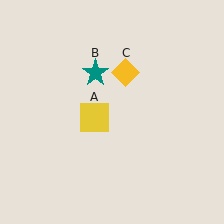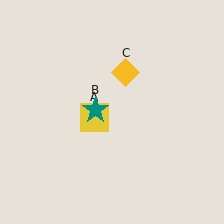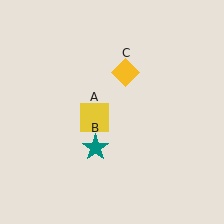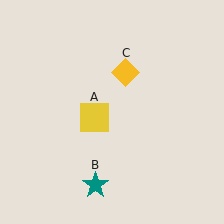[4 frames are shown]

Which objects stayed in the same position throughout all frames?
Yellow square (object A) and yellow diamond (object C) remained stationary.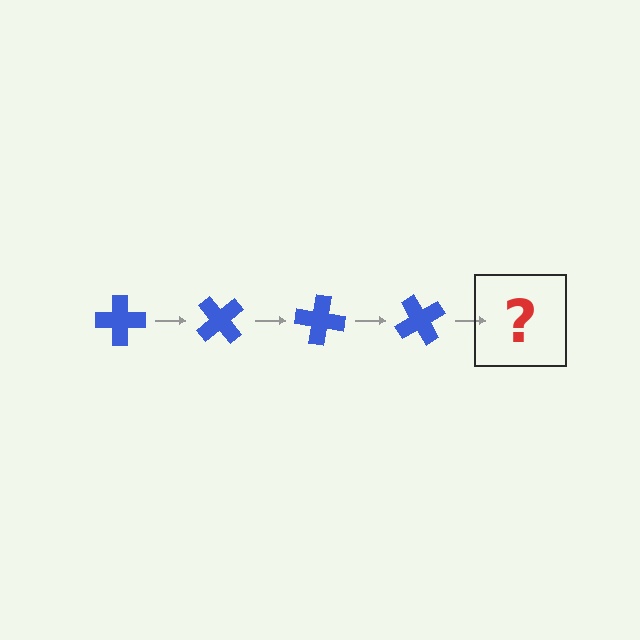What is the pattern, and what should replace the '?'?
The pattern is that the cross rotates 50 degrees each step. The '?' should be a blue cross rotated 200 degrees.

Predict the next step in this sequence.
The next step is a blue cross rotated 200 degrees.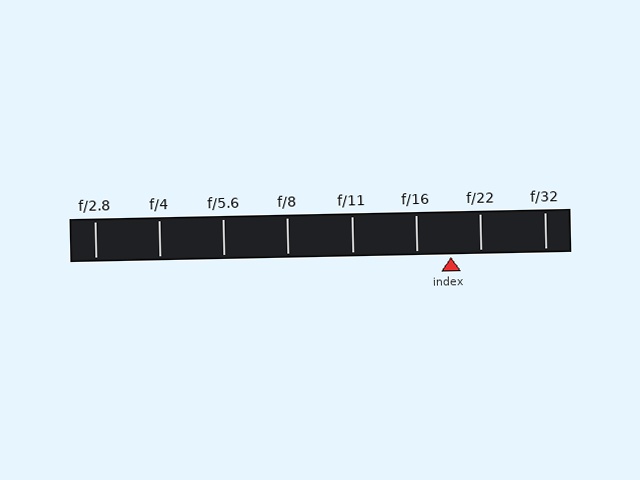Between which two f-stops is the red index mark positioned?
The index mark is between f/16 and f/22.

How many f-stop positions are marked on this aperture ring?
There are 8 f-stop positions marked.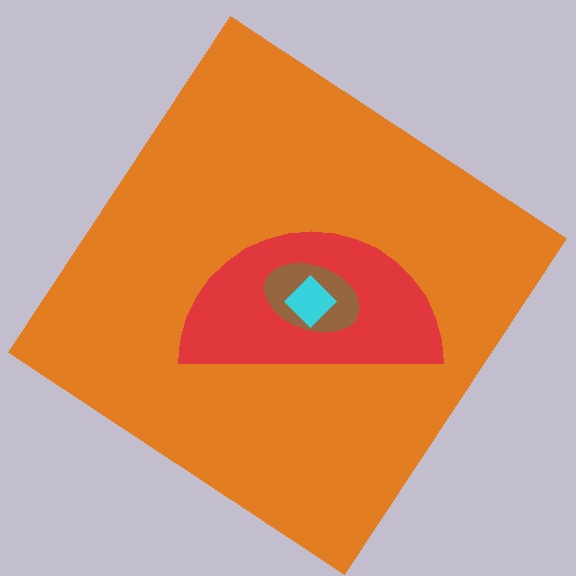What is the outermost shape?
The orange diamond.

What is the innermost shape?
The cyan diamond.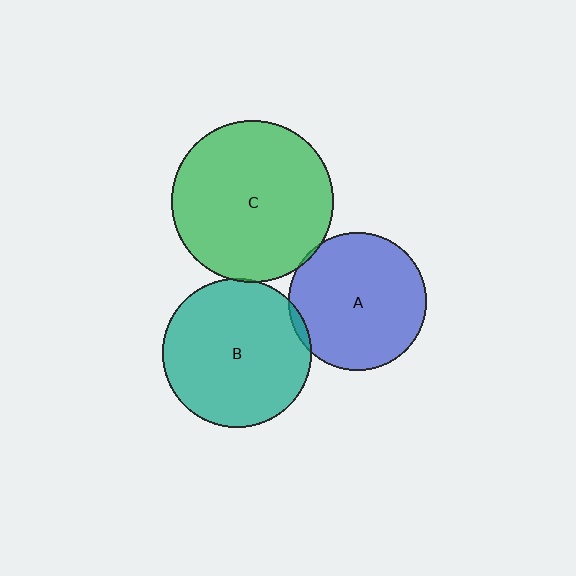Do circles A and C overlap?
Yes.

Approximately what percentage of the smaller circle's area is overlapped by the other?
Approximately 5%.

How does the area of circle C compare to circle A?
Approximately 1.4 times.